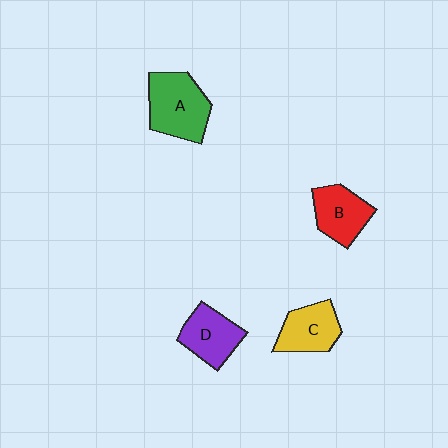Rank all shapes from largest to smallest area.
From largest to smallest: A (green), D (purple), B (red), C (yellow).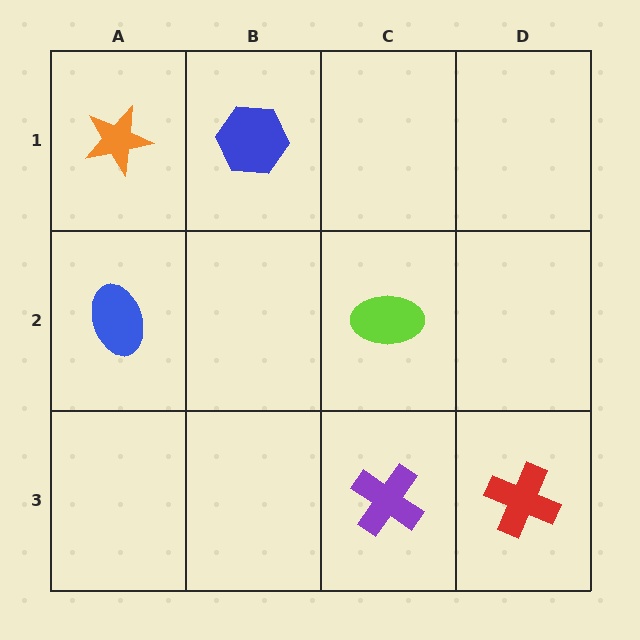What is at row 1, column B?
A blue hexagon.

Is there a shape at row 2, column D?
No, that cell is empty.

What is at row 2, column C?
A lime ellipse.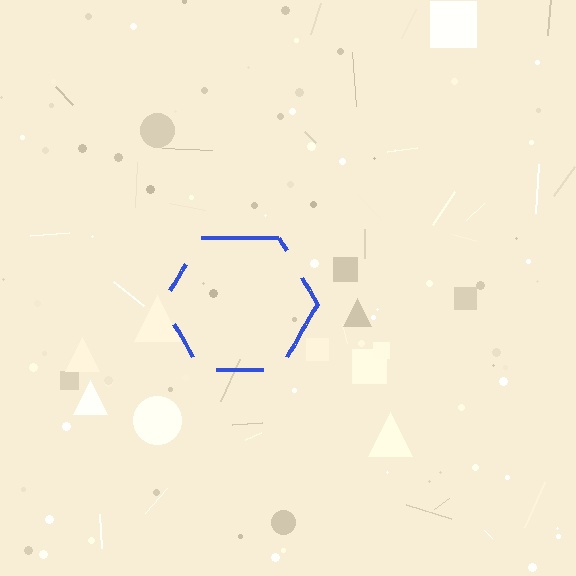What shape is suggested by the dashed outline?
The dashed outline suggests a hexagon.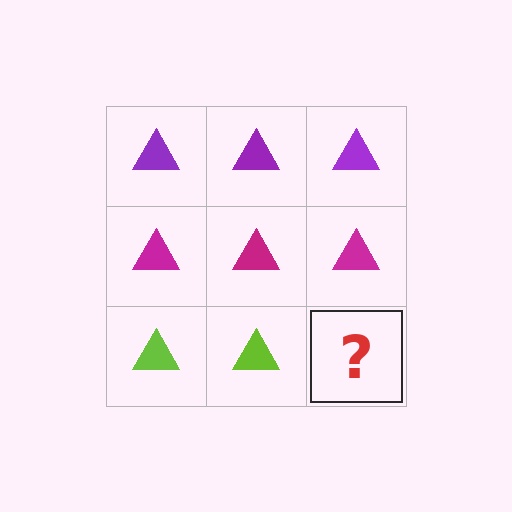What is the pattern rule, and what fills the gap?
The rule is that each row has a consistent color. The gap should be filled with a lime triangle.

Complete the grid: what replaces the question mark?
The question mark should be replaced with a lime triangle.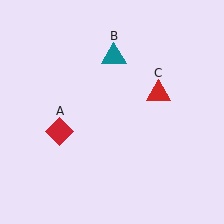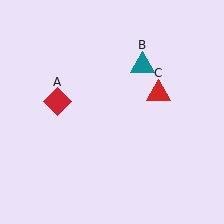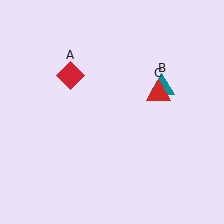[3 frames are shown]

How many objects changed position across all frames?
2 objects changed position: red diamond (object A), teal triangle (object B).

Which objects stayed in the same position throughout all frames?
Red triangle (object C) remained stationary.